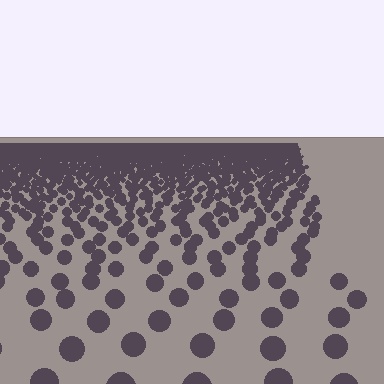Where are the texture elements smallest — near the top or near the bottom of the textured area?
Near the top.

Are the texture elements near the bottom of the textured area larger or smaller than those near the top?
Larger. Near the bottom, elements are closer to the viewer and appear at a bigger on-screen size.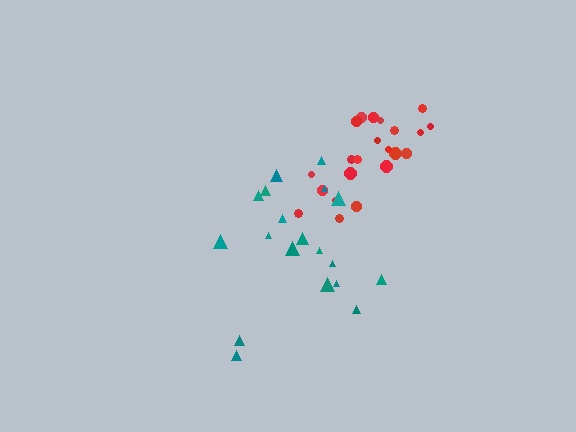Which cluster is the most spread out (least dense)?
Teal.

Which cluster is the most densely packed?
Red.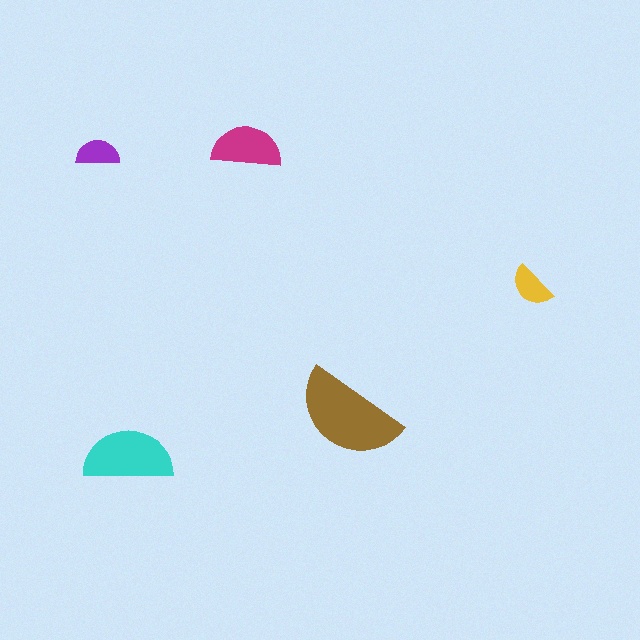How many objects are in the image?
There are 5 objects in the image.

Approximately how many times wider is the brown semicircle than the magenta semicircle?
About 1.5 times wider.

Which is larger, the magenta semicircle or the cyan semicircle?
The cyan one.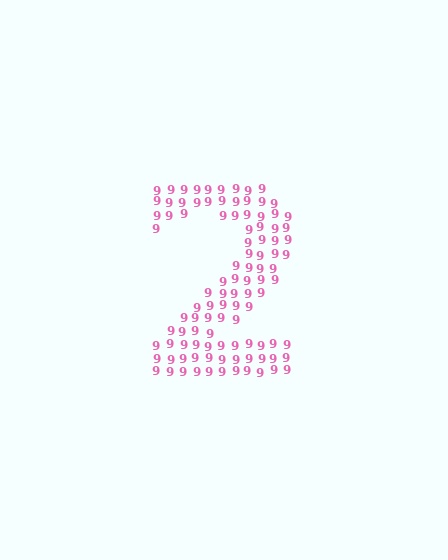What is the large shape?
The large shape is the digit 2.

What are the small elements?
The small elements are digit 9's.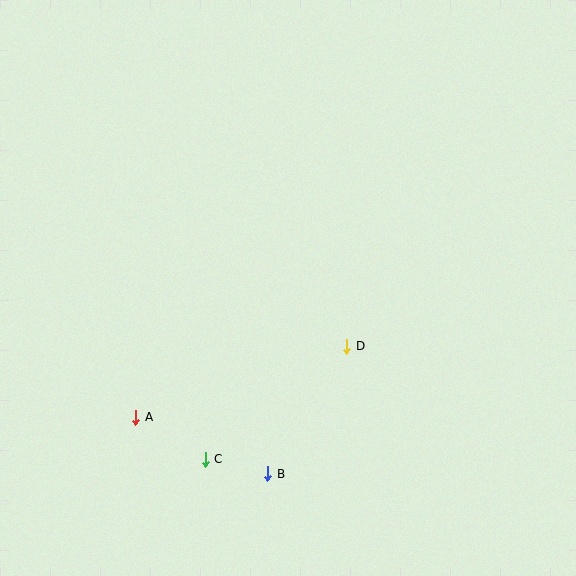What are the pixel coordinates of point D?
Point D is at (347, 346).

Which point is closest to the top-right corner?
Point D is closest to the top-right corner.